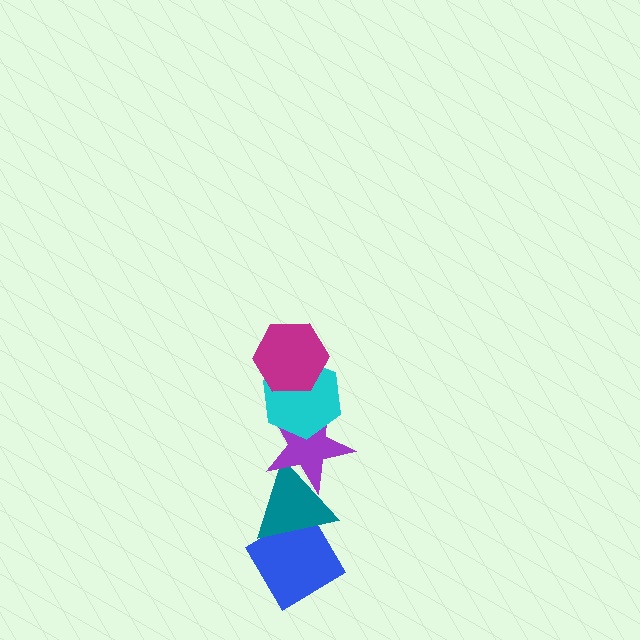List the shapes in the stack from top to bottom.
From top to bottom: the magenta hexagon, the cyan hexagon, the purple star, the teal triangle, the blue diamond.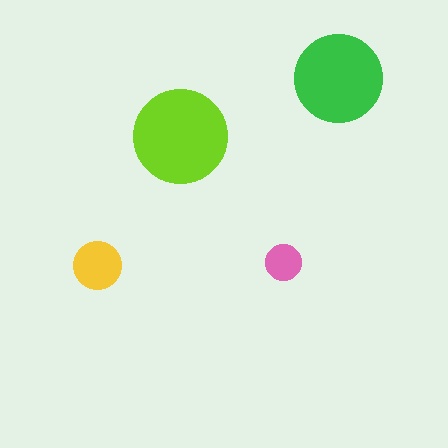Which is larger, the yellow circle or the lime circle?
The lime one.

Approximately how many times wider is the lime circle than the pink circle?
About 2.5 times wider.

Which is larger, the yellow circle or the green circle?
The green one.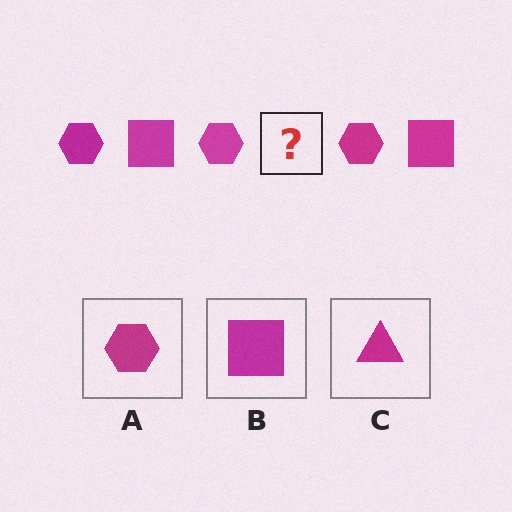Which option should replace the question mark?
Option B.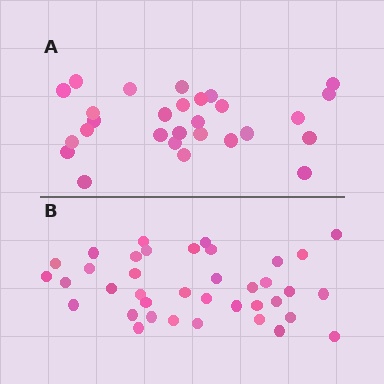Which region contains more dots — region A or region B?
Region B (the bottom region) has more dots.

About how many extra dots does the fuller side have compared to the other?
Region B has roughly 10 or so more dots than region A.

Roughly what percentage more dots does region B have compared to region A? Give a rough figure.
About 35% more.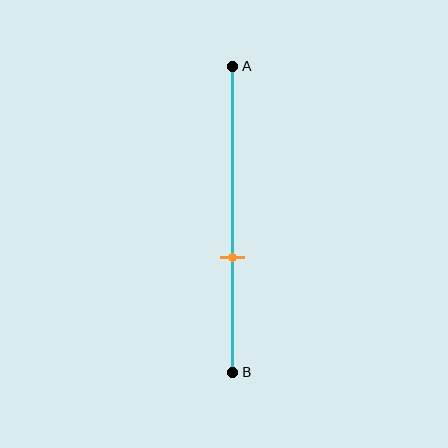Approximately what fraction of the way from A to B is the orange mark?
The orange mark is approximately 65% of the way from A to B.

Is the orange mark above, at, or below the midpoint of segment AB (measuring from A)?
The orange mark is below the midpoint of segment AB.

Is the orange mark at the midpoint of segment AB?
No, the mark is at about 65% from A, not at the 50% midpoint.